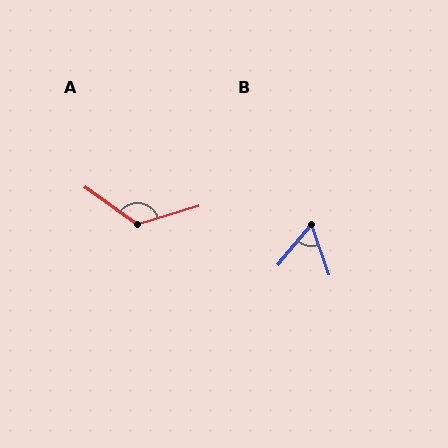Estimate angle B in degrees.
Approximately 59 degrees.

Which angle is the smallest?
B, at approximately 59 degrees.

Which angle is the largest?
A, at approximately 127 degrees.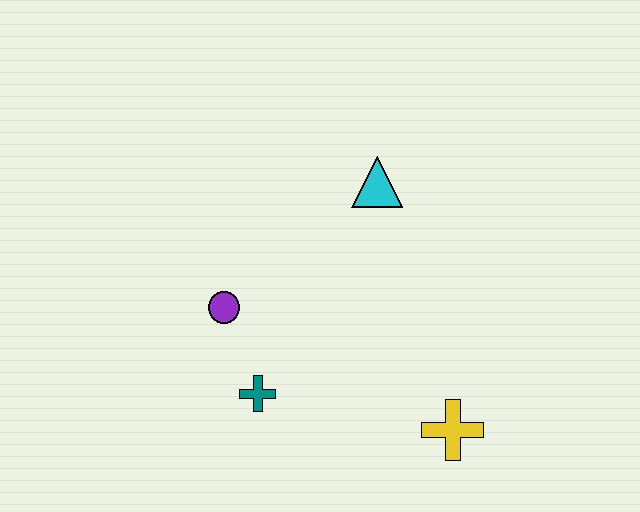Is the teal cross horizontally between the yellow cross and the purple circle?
Yes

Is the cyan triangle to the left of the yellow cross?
Yes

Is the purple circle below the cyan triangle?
Yes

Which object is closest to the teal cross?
The purple circle is closest to the teal cross.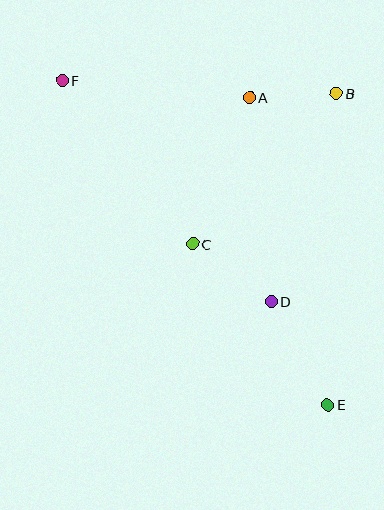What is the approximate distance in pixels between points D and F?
The distance between D and F is approximately 305 pixels.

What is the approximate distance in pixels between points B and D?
The distance between B and D is approximately 218 pixels.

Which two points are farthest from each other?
Points E and F are farthest from each other.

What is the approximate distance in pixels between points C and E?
The distance between C and E is approximately 210 pixels.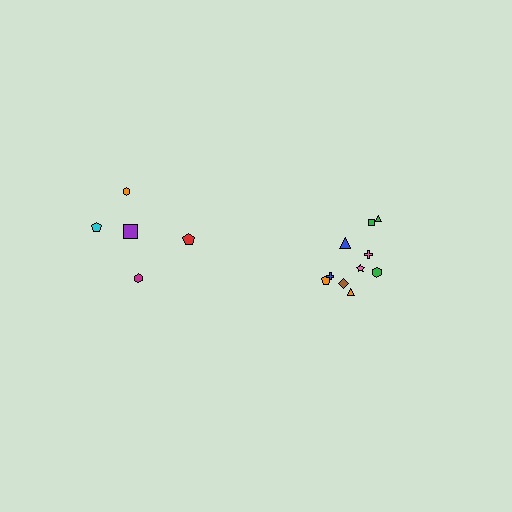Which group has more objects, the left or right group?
The right group.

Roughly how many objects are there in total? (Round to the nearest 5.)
Roughly 15 objects in total.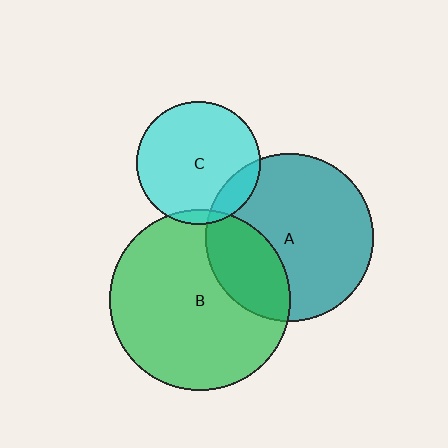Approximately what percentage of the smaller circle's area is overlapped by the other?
Approximately 30%.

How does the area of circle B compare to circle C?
Approximately 2.1 times.